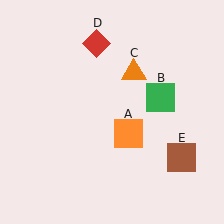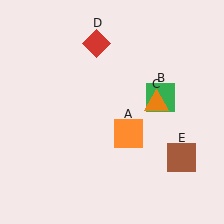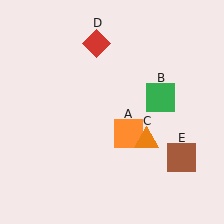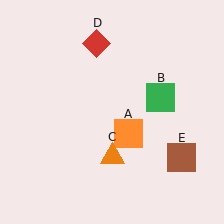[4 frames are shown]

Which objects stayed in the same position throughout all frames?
Orange square (object A) and green square (object B) and red diamond (object D) and brown square (object E) remained stationary.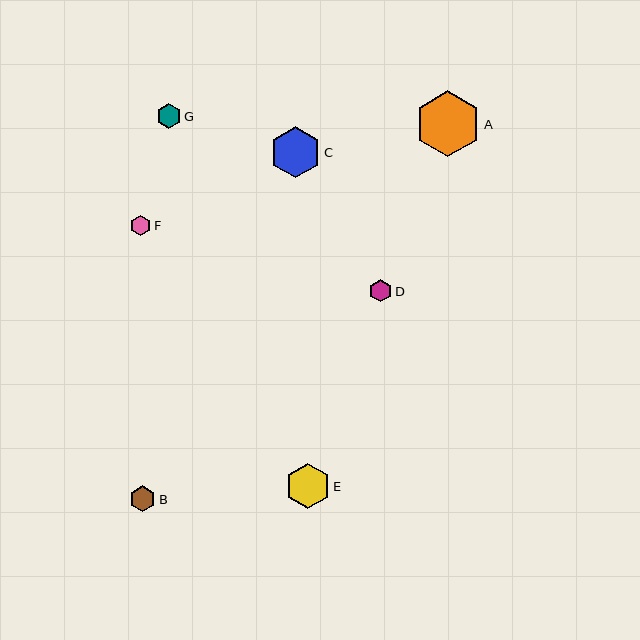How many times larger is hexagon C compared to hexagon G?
Hexagon C is approximately 2.1 times the size of hexagon G.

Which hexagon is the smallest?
Hexagon F is the smallest with a size of approximately 20 pixels.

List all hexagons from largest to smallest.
From largest to smallest: A, C, E, B, G, D, F.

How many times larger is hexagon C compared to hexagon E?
Hexagon C is approximately 1.2 times the size of hexagon E.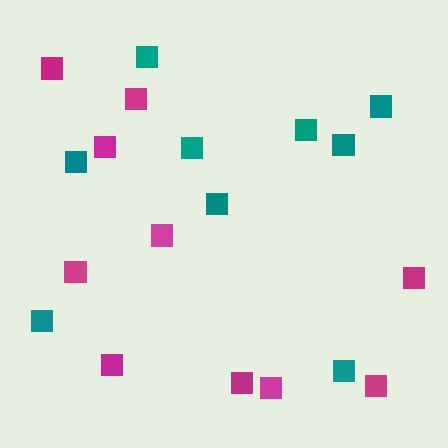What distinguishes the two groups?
There are 2 groups: one group of magenta squares (10) and one group of teal squares (9).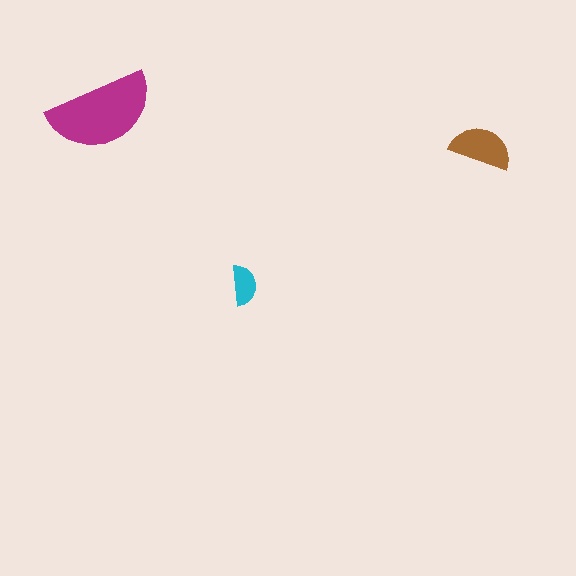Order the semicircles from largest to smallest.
the magenta one, the brown one, the cyan one.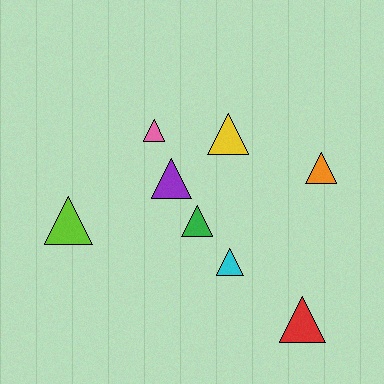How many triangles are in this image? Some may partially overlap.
There are 8 triangles.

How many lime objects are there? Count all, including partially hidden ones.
There is 1 lime object.